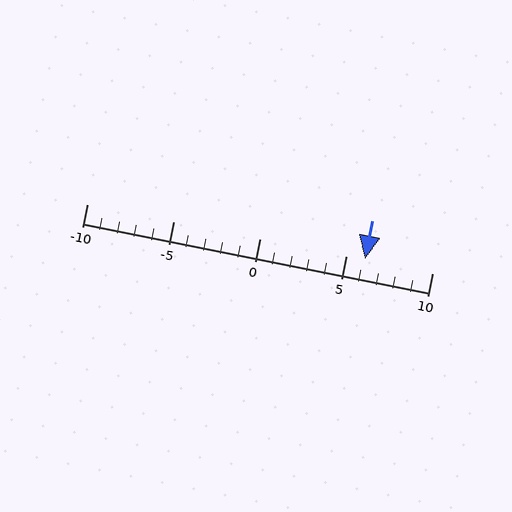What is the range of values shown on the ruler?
The ruler shows values from -10 to 10.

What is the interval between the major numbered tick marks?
The major tick marks are spaced 5 units apart.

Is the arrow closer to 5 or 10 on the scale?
The arrow is closer to 5.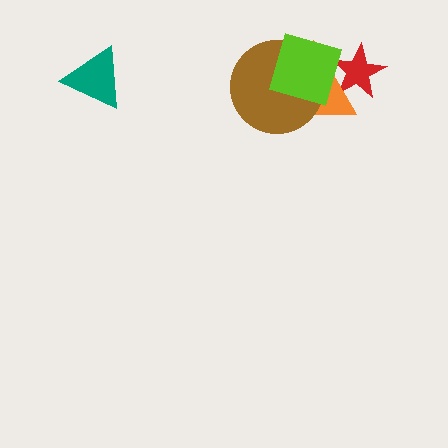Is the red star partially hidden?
Yes, it is partially covered by another shape.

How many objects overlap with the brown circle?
2 objects overlap with the brown circle.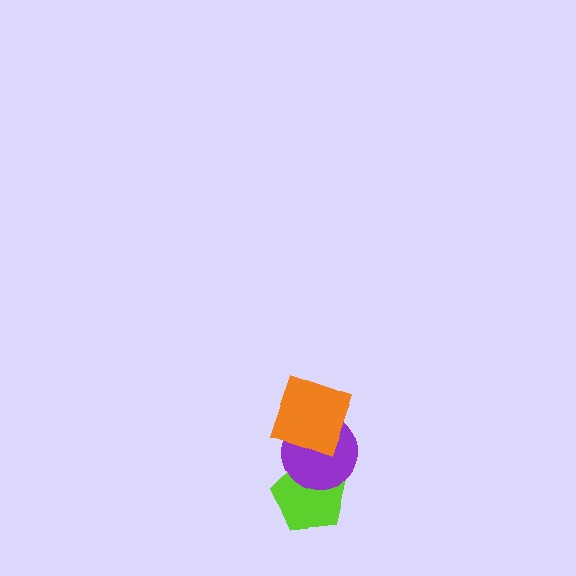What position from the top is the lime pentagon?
The lime pentagon is 3rd from the top.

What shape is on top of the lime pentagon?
The purple circle is on top of the lime pentagon.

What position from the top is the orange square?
The orange square is 1st from the top.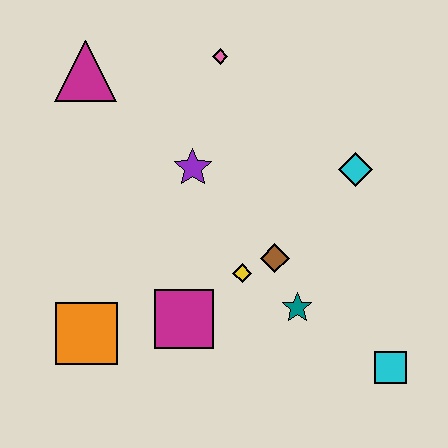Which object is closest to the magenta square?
The yellow diamond is closest to the magenta square.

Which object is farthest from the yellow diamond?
The magenta triangle is farthest from the yellow diamond.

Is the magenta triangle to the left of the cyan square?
Yes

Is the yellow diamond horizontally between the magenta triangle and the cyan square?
Yes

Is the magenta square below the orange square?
No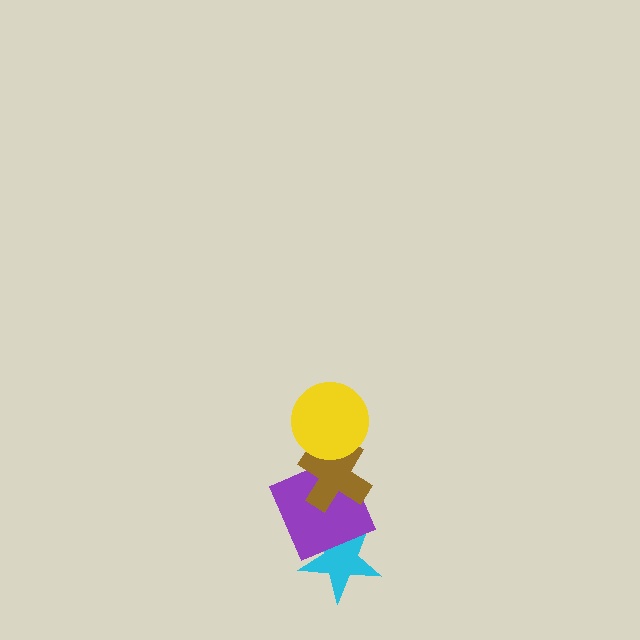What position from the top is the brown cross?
The brown cross is 2nd from the top.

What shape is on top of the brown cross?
The yellow circle is on top of the brown cross.